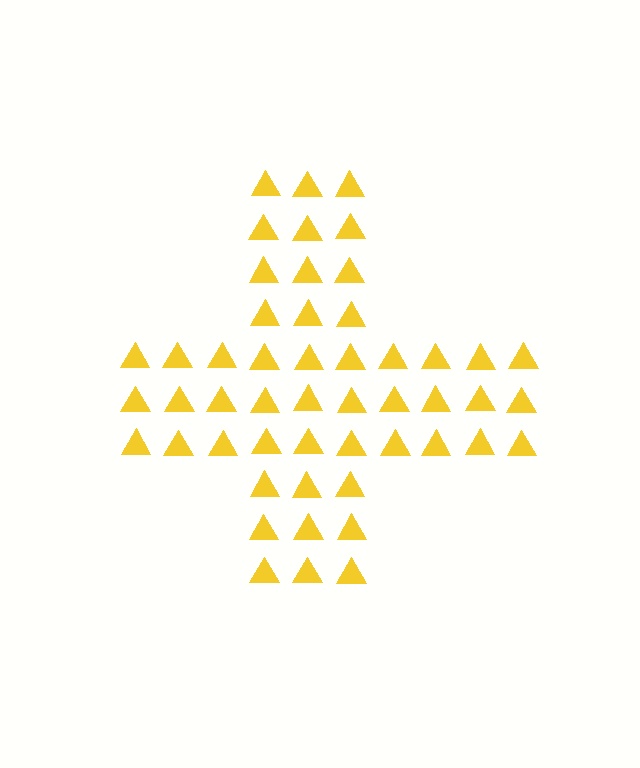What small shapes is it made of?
It is made of small triangles.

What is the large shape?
The large shape is a cross.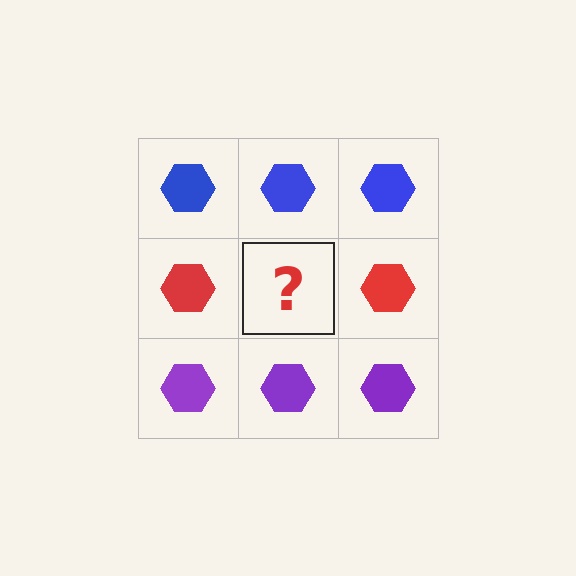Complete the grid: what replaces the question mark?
The question mark should be replaced with a red hexagon.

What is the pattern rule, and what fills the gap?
The rule is that each row has a consistent color. The gap should be filled with a red hexagon.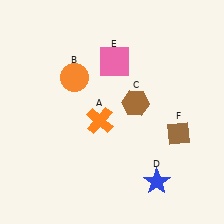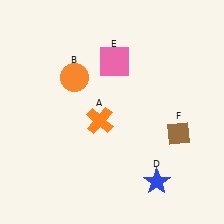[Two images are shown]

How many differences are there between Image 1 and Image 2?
There is 1 difference between the two images.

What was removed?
The brown hexagon (C) was removed in Image 2.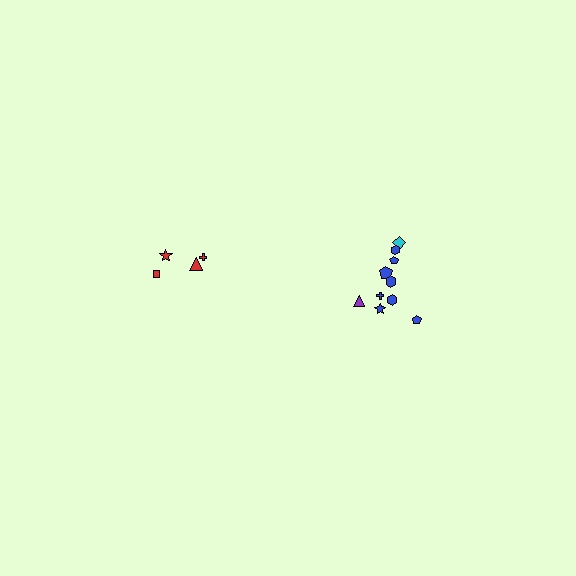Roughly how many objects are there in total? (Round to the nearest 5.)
Roughly 15 objects in total.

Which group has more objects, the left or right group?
The right group.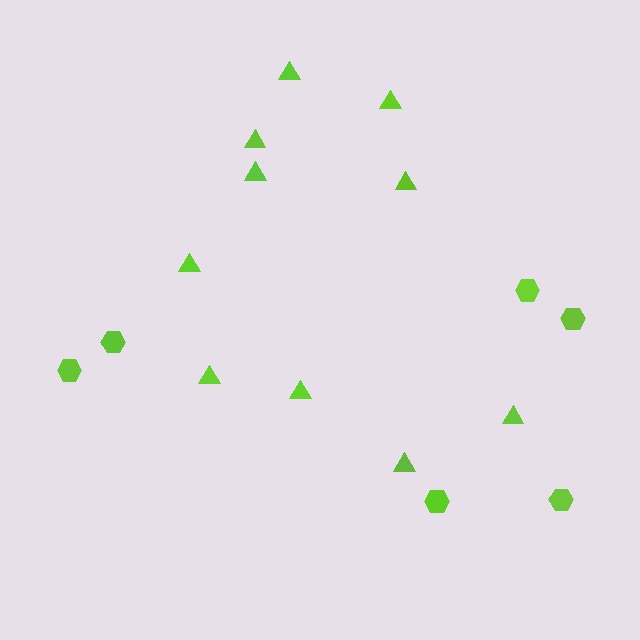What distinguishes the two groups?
There are 2 groups: one group of hexagons (6) and one group of triangles (10).